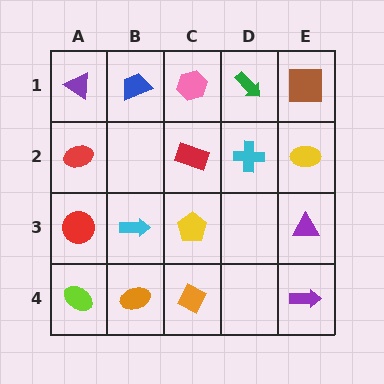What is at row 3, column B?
A cyan arrow.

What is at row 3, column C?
A yellow pentagon.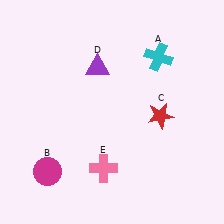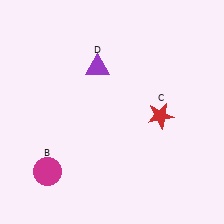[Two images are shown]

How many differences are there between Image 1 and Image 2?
There are 2 differences between the two images.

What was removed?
The cyan cross (A), the pink cross (E) were removed in Image 2.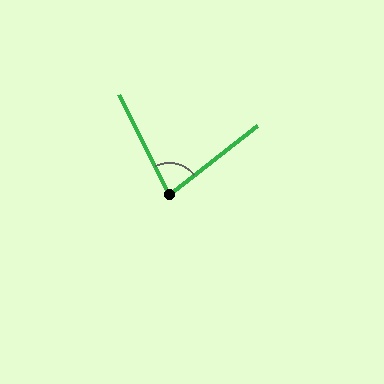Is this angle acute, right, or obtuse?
It is acute.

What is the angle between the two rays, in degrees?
Approximately 78 degrees.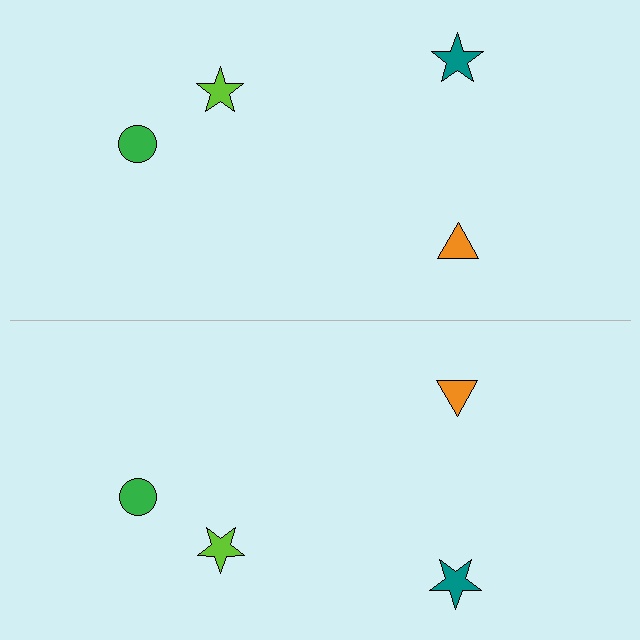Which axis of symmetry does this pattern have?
The pattern has a horizontal axis of symmetry running through the center of the image.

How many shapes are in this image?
There are 8 shapes in this image.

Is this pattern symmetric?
Yes, this pattern has bilateral (reflection) symmetry.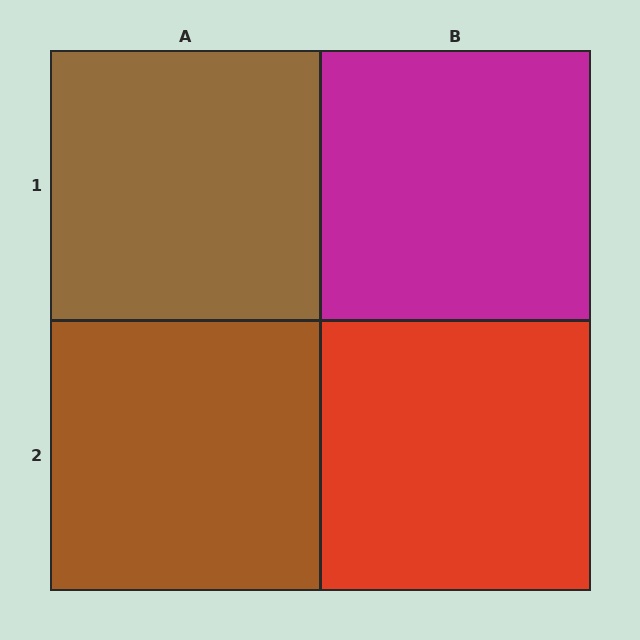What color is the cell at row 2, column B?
Red.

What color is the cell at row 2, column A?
Brown.